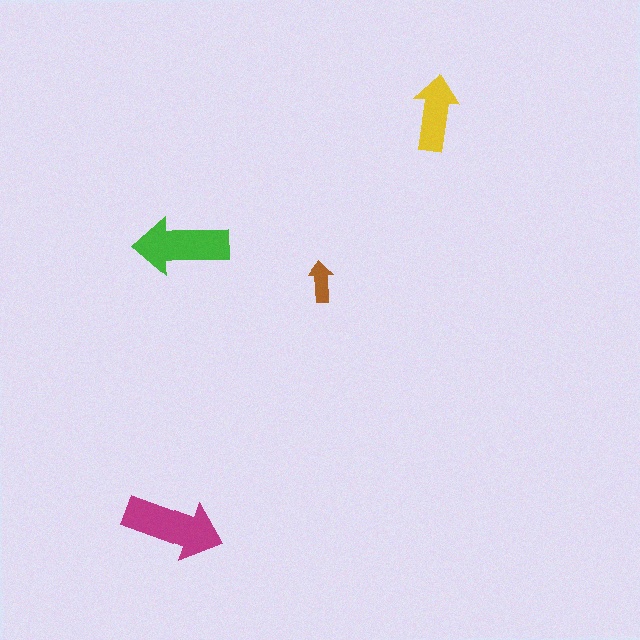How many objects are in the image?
There are 4 objects in the image.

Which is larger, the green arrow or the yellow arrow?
The green one.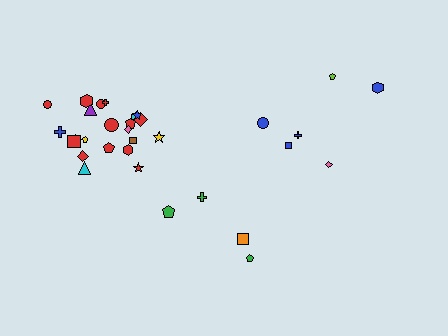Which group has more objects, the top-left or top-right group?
The top-left group.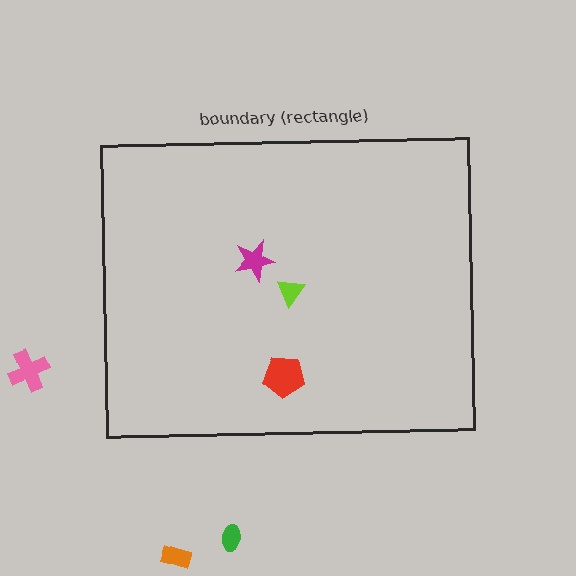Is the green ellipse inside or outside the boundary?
Outside.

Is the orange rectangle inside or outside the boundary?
Outside.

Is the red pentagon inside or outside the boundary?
Inside.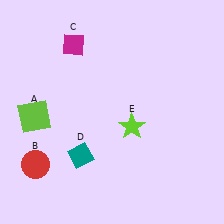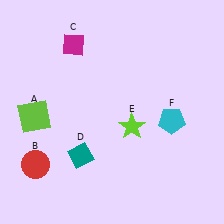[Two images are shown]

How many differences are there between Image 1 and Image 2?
There is 1 difference between the two images.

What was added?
A cyan pentagon (F) was added in Image 2.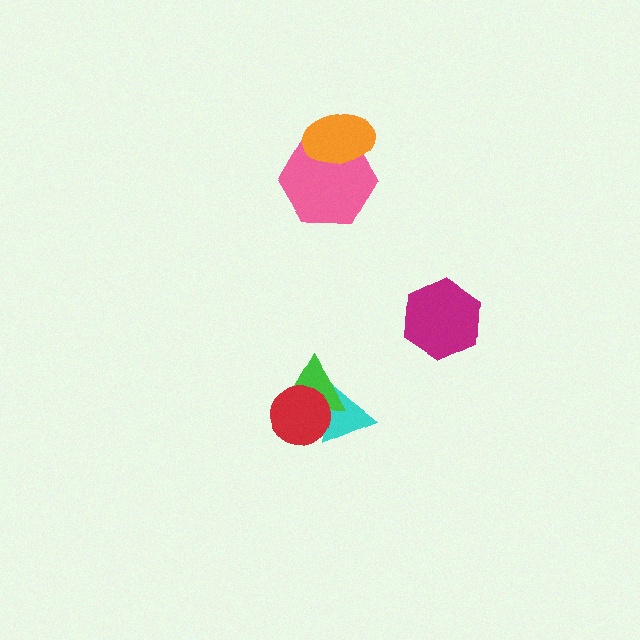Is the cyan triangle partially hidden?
Yes, it is partially covered by another shape.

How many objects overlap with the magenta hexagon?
0 objects overlap with the magenta hexagon.